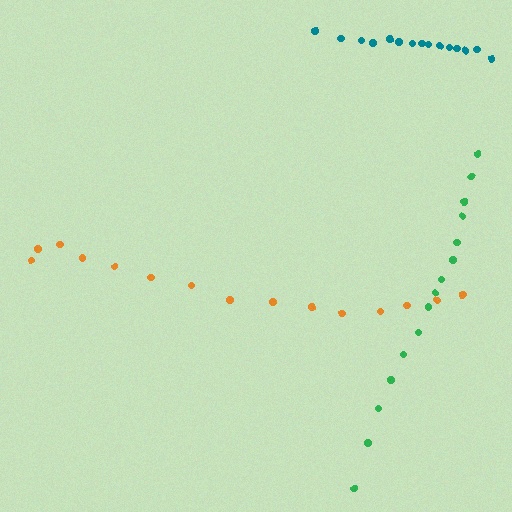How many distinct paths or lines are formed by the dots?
There are 3 distinct paths.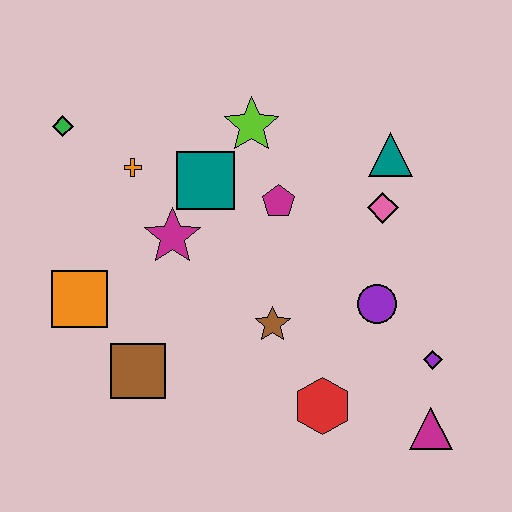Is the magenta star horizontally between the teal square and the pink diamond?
No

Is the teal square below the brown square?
No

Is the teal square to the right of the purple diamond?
No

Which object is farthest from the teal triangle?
The orange square is farthest from the teal triangle.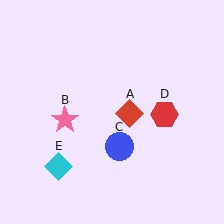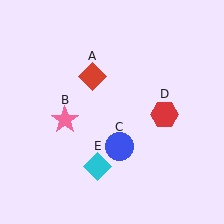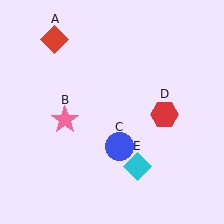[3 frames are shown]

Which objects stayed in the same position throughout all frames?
Pink star (object B) and blue circle (object C) and red hexagon (object D) remained stationary.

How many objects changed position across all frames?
2 objects changed position: red diamond (object A), cyan diamond (object E).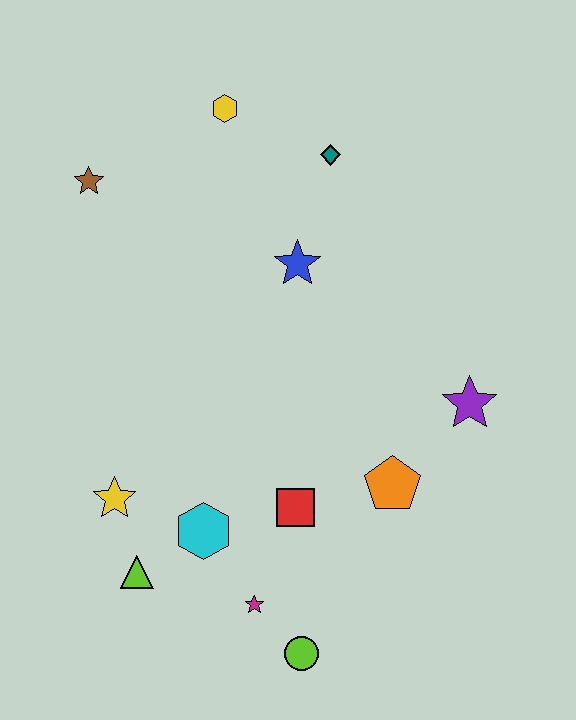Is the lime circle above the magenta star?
No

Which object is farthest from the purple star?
The brown star is farthest from the purple star.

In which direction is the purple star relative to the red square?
The purple star is to the right of the red square.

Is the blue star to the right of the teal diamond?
No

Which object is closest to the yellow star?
The lime triangle is closest to the yellow star.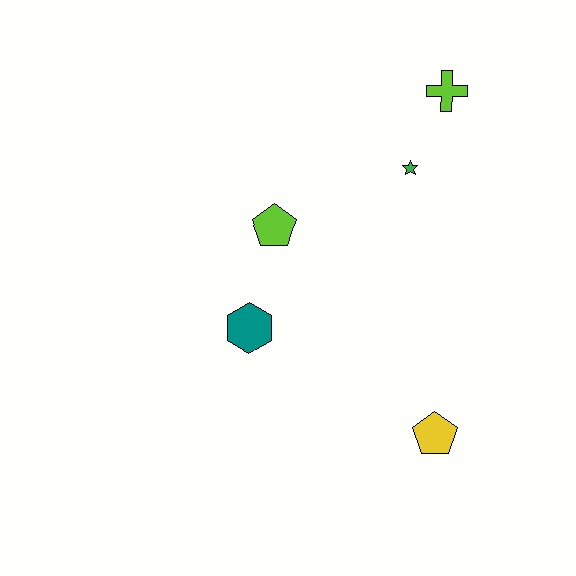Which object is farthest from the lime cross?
The yellow pentagon is farthest from the lime cross.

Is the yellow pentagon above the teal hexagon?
No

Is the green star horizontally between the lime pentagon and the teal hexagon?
No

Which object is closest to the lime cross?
The green star is closest to the lime cross.